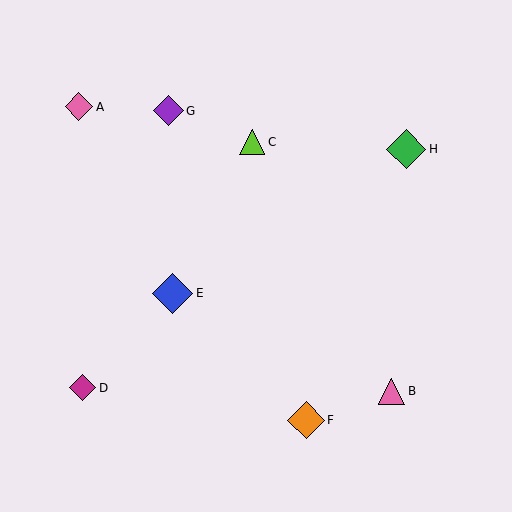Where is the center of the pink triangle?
The center of the pink triangle is at (392, 391).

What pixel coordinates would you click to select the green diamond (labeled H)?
Click at (406, 149) to select the green diamond H.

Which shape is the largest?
The blue diamond (labeled E) is the largest.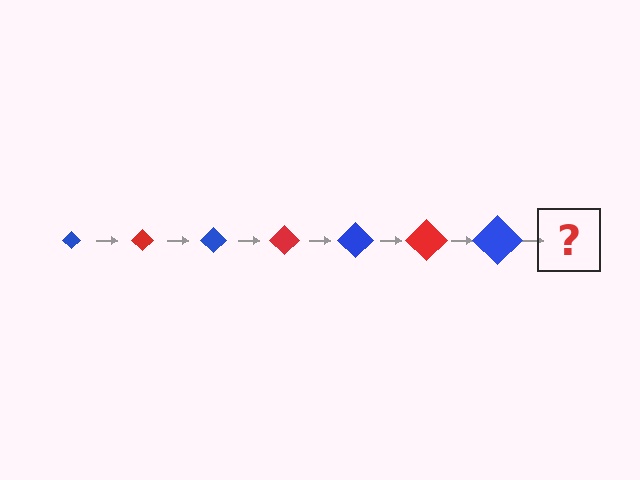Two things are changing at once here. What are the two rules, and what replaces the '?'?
The two rules are that the diamond grows larger each step and the color cycles through blue and red. The '?' should be a red diamond, larger than the previous one.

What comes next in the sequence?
The next element should be a red diamond, larger than the previous one.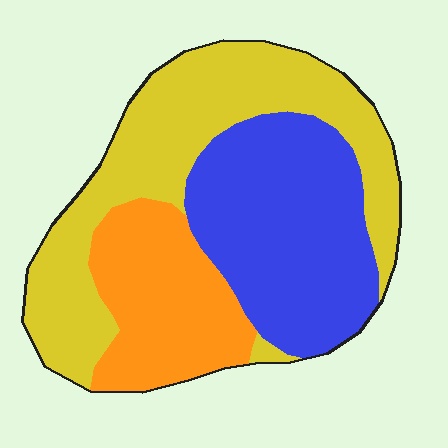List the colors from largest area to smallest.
From largest to smallest: yellow, blue, orange.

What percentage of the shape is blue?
Blue covers about 35% of the shape.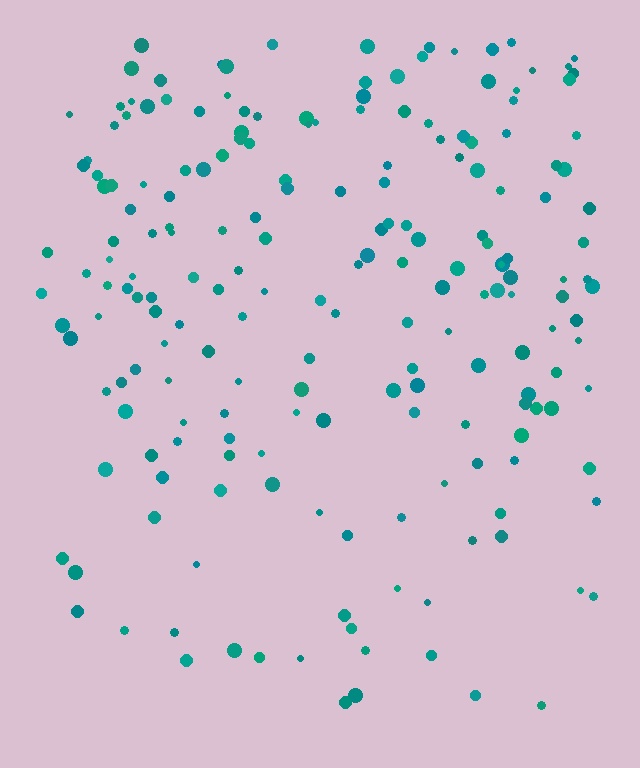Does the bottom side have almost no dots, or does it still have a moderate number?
Still a moderate number, just noticeably fewer than the top.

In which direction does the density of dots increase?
From bottom to top, with the top side densest.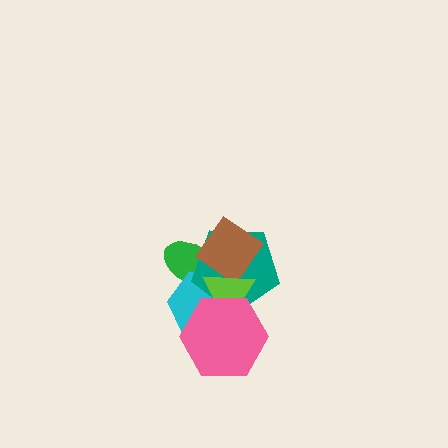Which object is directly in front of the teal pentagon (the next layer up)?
The brown diamond is directly in front of the teal pentagon.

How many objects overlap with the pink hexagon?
3 objects overlap with the pink hexagon.